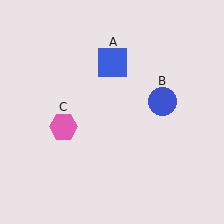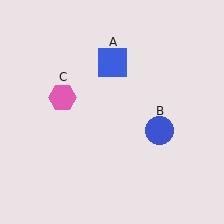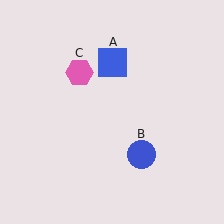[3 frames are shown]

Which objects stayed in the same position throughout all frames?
Blue square (object A) remained stationary.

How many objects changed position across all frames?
2 objects changed position: blue circle (object B), pink hexagon (object C).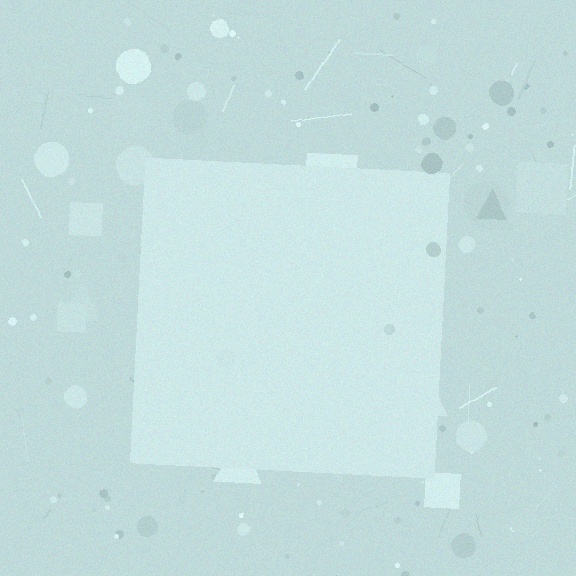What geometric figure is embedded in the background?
A square is embedded in the background.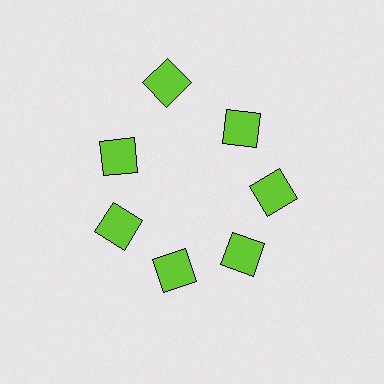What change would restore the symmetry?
The symmetry would be restored by moving it inward, back onto the ring so that all 7 diamonds sit at equal angles and equal distance from the center.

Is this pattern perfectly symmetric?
No. The 7 lime diamonds are arranged in a ring, but one element near the 12 o'clock position is pushed outward from the center, breaking the 7-fold rotational symmetry.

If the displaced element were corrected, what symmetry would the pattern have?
It would have 7-fold rotational symmetry — the pattern would map onto itself every 51 degrees.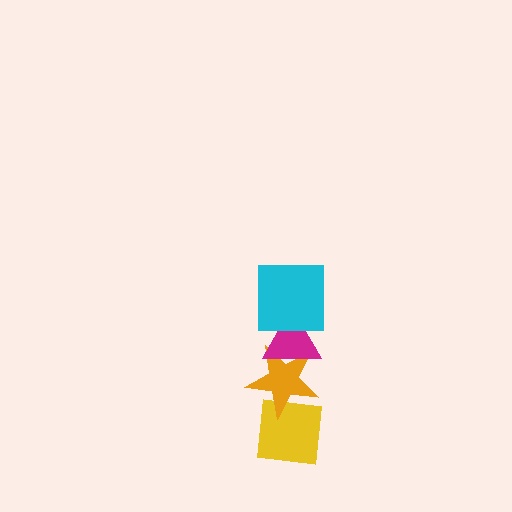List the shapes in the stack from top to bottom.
From top to bottom: the cyan square, the magenta triangle, the orange star, the yellow square.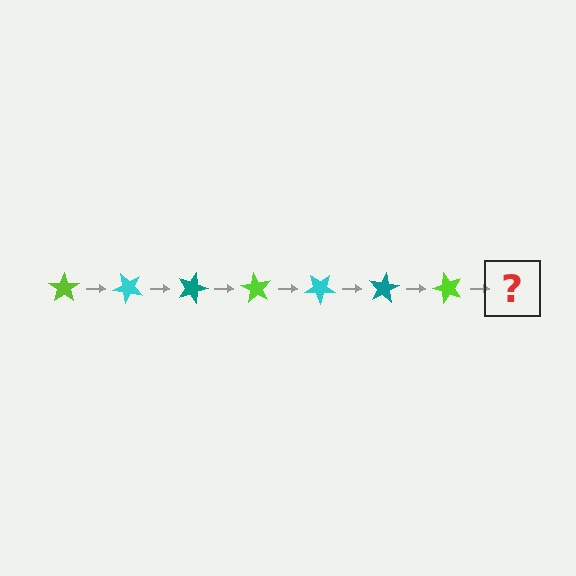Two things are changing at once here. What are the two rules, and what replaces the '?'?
The two rules are that it rotates 45 degrees each step and the color cycles through lime, cyan, and teal. The '?' should be a cyan star, rotated 315 degrees from the start.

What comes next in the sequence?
The next element should be a cyan star, rotated 315 degrees from the start.